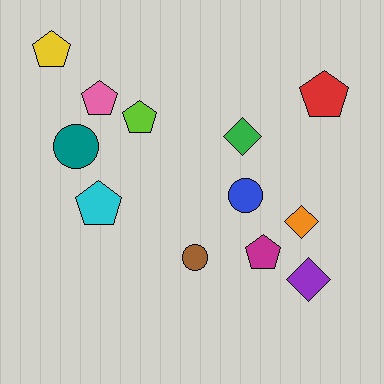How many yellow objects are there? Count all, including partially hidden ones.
There is 1 yellow object.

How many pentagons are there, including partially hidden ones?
There are 6 pentagons.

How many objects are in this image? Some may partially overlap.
There are 12 objects.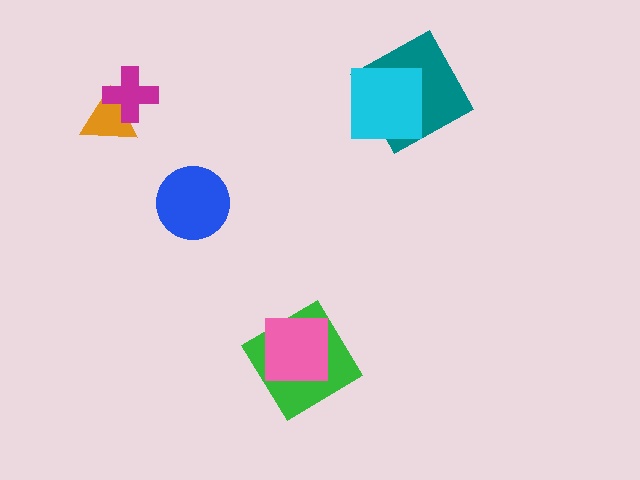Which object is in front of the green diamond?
The pink square is in front of the green diamond.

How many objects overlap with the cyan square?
1 object overlaps with the cyan square.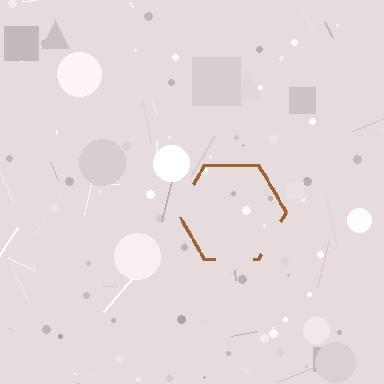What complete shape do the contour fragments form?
The contour fragments form a hexagon.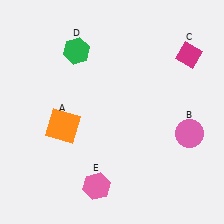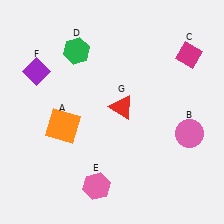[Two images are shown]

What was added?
A purple diamond (F), a red triangle (G) were added in Image 2.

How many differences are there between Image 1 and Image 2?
There are 2 differences between the two images.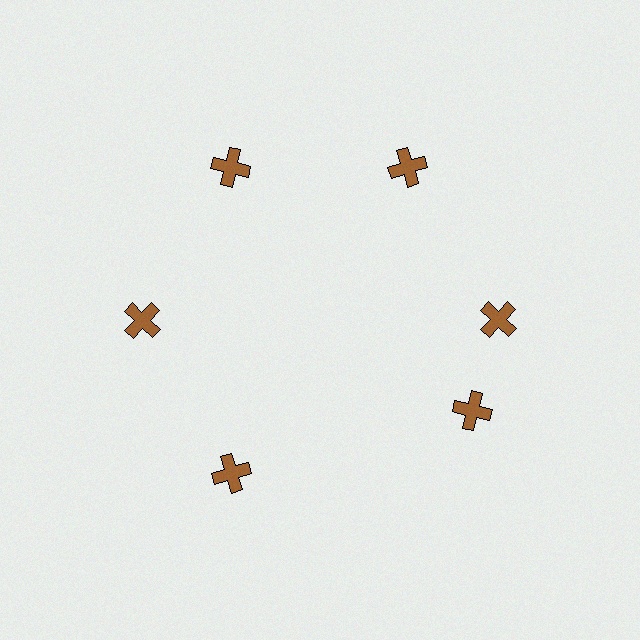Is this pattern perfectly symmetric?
No. The 6 brown crosses are arranged in a ring, but one element near the 5 o'clock position is rotated out of alignment along the ring, breaking the 6-fold rotational symmetry.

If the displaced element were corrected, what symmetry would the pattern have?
It would have 6-fold rotational symmetry — the pattern would map onto itself every 60 degrees.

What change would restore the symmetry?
The symmetry would be restored by rotating it back into even spacing with its neighbors so that all 6 crosses sit at equal angles and equal distance from the center.